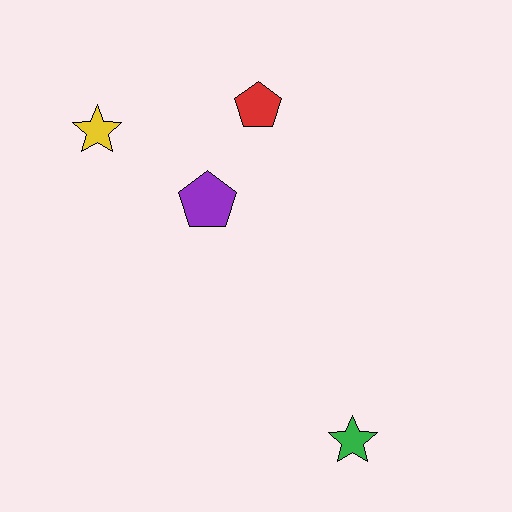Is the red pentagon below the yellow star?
No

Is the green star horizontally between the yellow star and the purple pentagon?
No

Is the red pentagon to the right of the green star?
No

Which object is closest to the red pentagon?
The purple pentagon is closest to the red pentagon.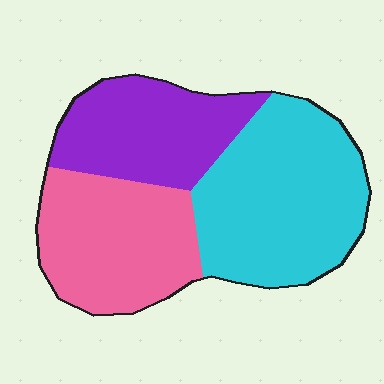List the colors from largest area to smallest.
From largest to smallest: cyan, pink, purple.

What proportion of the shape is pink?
Pink covers about 30% of the shape.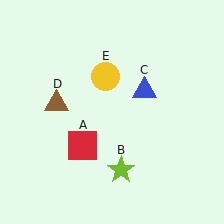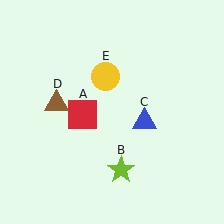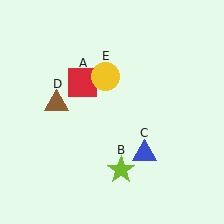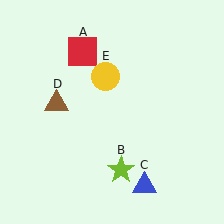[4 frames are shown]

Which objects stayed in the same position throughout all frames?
Lime star (object B) and brown triangle (object D) and yellow circle (object E) remained stationary.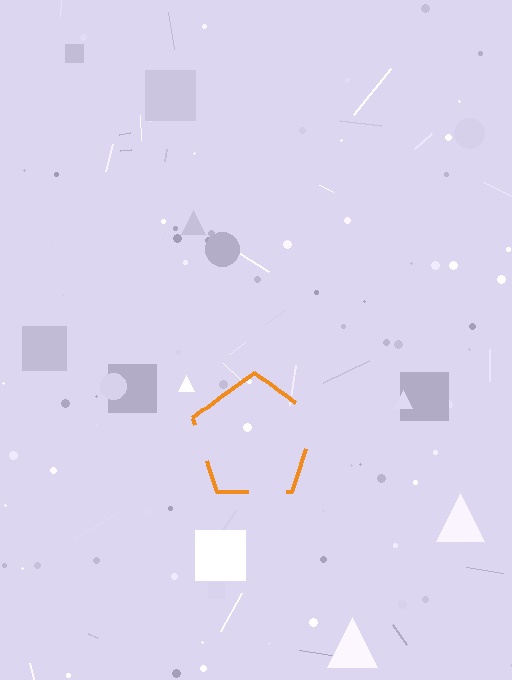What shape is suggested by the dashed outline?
The dashed outline suggests a pentagon.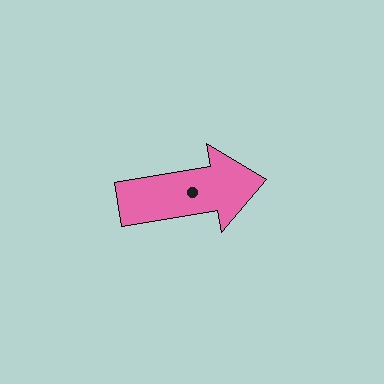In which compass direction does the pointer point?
East.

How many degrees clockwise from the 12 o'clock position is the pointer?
Approximately 80 degrees.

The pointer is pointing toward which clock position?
Roughly 3 o'clock.